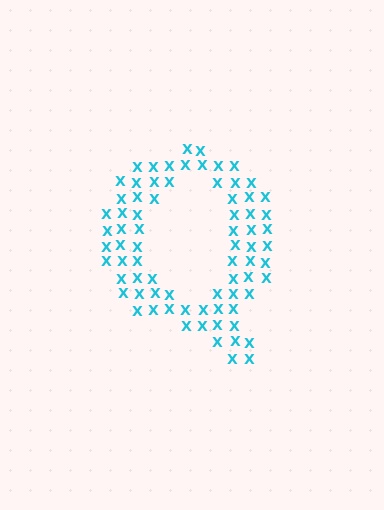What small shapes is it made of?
It is made of small letter X's.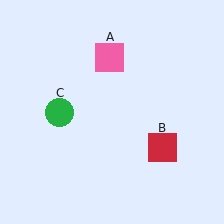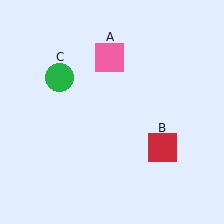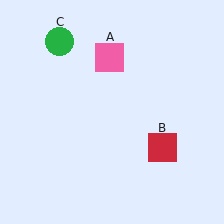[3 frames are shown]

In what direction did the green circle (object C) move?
The green circle (object C) moved up.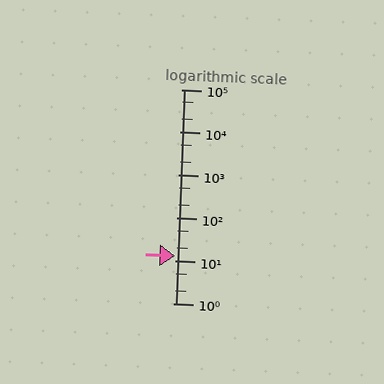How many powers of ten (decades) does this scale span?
The scale spans 5 decades, from 1 to 100000.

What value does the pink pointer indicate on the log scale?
The pointer indicates approximately 13.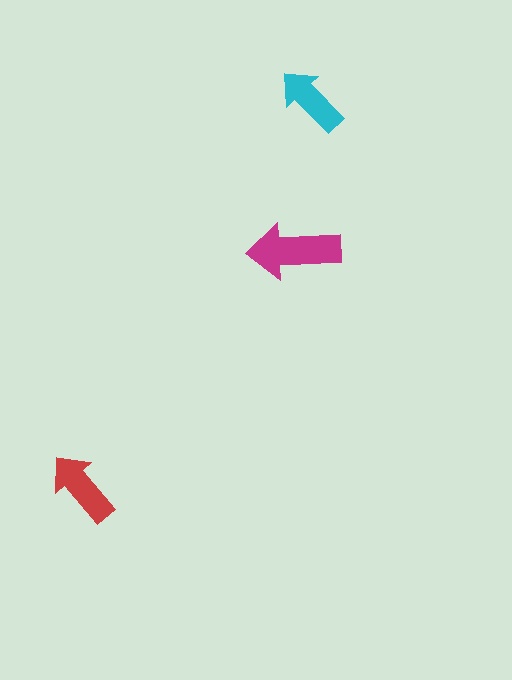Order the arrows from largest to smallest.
the magenta one, the red one, the cyan one.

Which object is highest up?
The cyan arrow is topmost.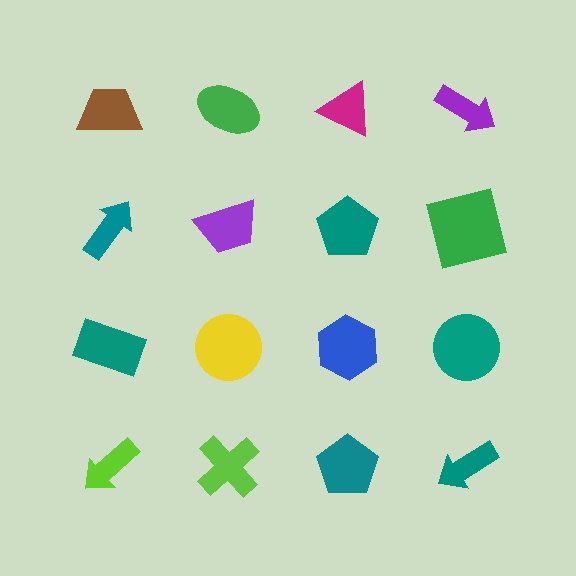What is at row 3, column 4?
A teal circle.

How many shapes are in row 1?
4 shapes.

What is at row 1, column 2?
A green ellipse.